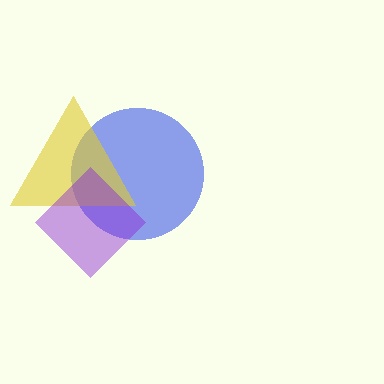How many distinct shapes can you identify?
There are 3 distinct shapes: a blue circle, a yellow triangle, a purple diamond.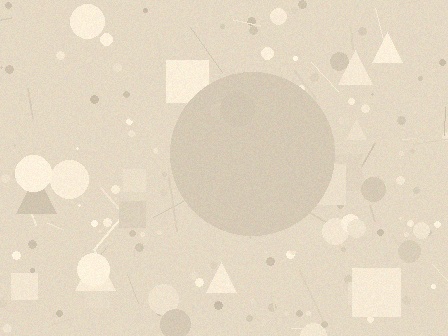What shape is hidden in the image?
A circle is hidden in the image.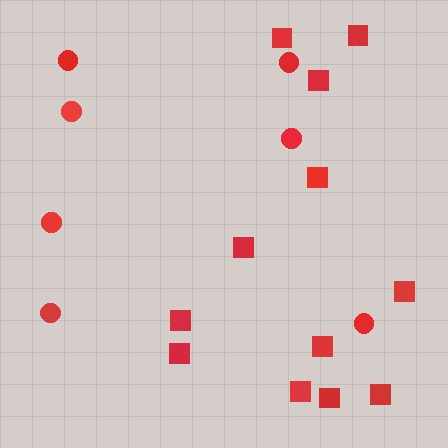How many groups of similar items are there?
There are 2 groups: one group of squares (12) and one group of circles (7).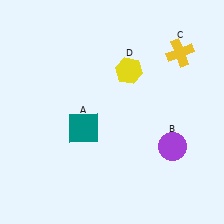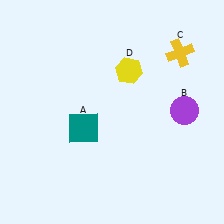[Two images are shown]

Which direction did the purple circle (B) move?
The purple circle (B) moved up.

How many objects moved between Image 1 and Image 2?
1 object moved between the two images.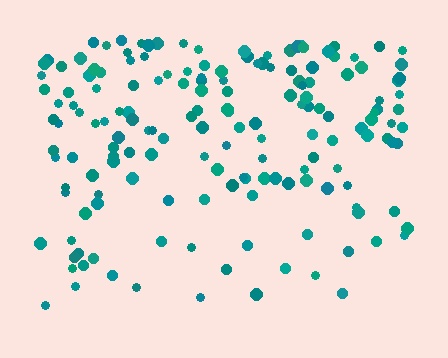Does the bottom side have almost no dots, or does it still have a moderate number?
Still a moderate number, just noticeably fewer than the top.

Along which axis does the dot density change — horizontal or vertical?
Vertical.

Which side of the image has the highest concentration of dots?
The top.